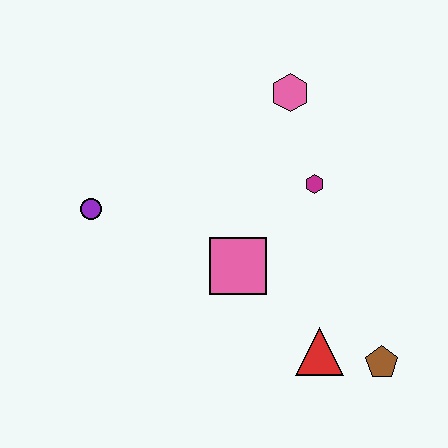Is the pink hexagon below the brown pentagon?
No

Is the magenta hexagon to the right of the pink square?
Yes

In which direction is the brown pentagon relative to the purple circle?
The brown pentagon is to the right of the purple circle.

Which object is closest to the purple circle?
The pink square is closest to the purple circle.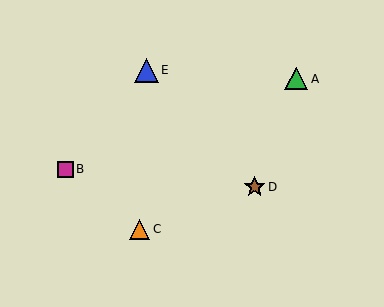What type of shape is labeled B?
Shape B is a magenta square.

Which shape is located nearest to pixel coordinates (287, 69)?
The green triangle (labeled A) at (296, 79) is nearest to that location.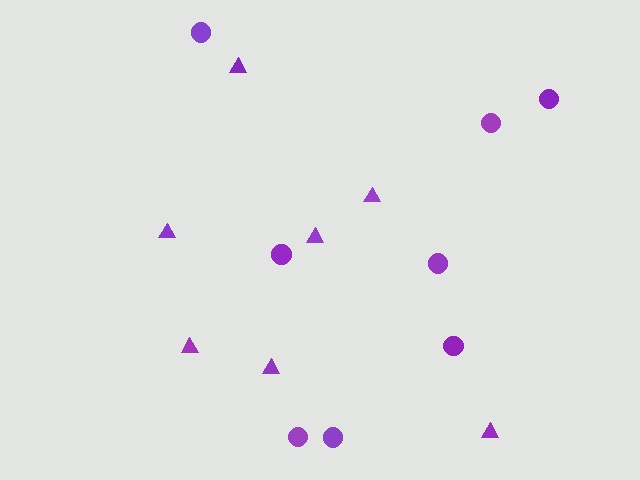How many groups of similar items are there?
There are 2 groups: one group of circles (8) and one group of triangles (7).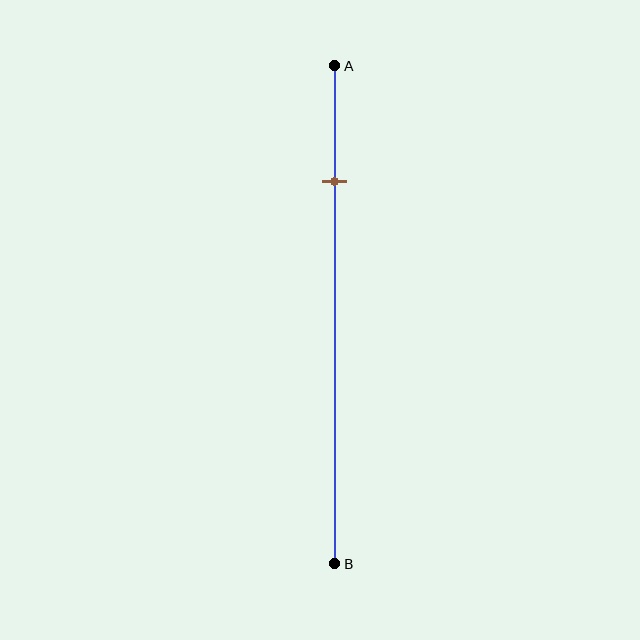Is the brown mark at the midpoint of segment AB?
No, the mark is at about 25% from A, not at the 50% midpoint.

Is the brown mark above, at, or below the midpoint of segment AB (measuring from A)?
The brown mark is above the midpoint of segment AB.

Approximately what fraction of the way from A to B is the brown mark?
The brown mark is approximately 25% of the way from A to B.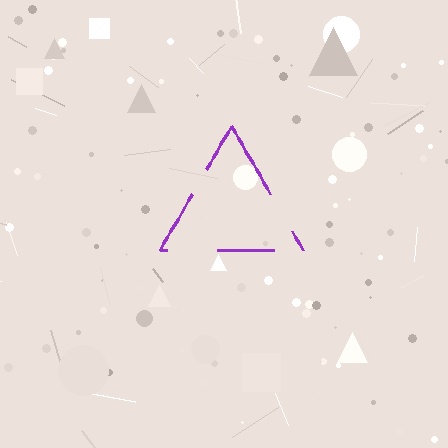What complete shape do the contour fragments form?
The contour fragments form a triangle.